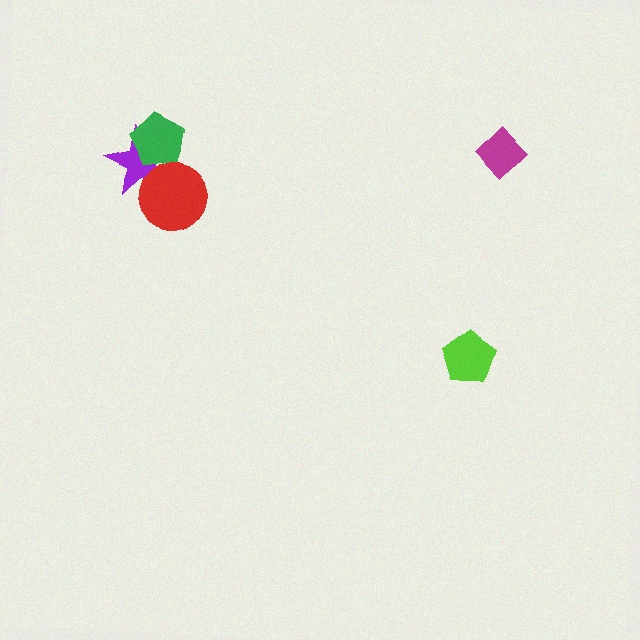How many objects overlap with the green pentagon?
1 object overlaps with the green pentagon.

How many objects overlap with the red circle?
1 object overlaps with the red circle.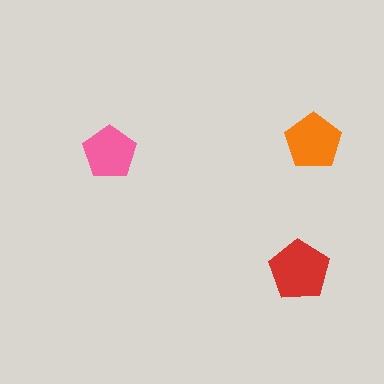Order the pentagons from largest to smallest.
the red one, the orange one, the pink one.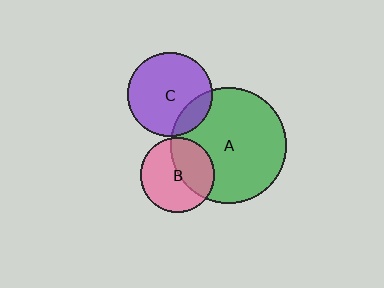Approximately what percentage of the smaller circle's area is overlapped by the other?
Approximately 15%.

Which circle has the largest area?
Circle A (green).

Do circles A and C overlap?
Yes.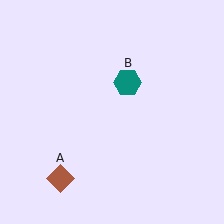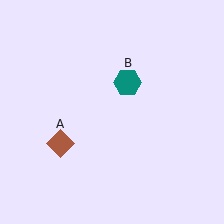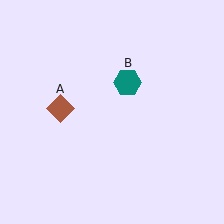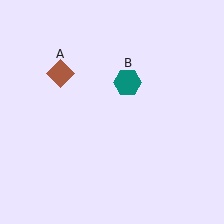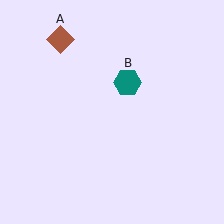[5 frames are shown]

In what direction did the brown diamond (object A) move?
The brown diamond (object A) moved up.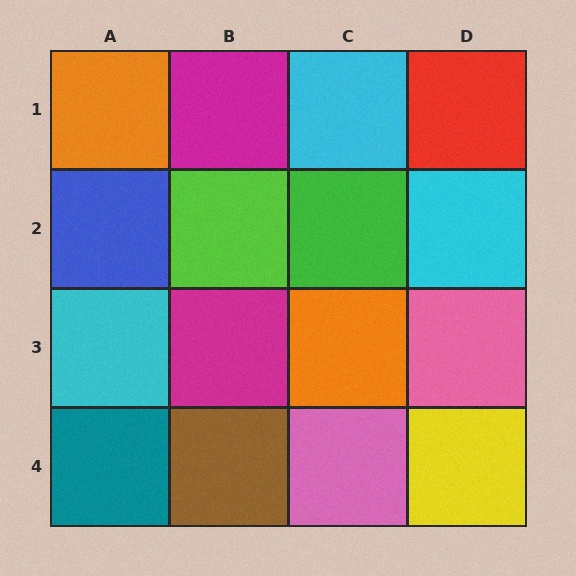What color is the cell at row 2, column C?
Green.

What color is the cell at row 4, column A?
Teal.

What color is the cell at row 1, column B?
Magenta.